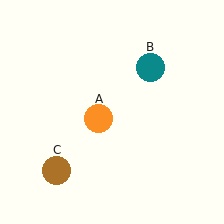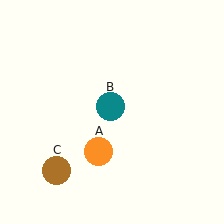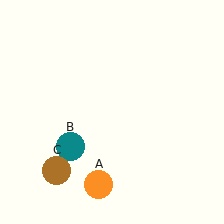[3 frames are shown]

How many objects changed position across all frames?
2 objects changed position: orange circle (object A), teal circle (object B).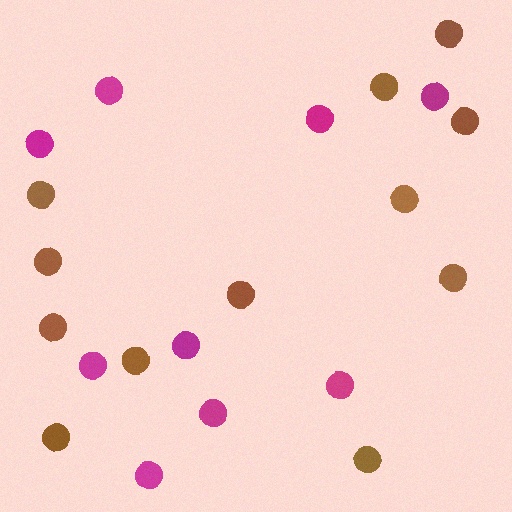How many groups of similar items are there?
There are 2 groups: one group of magenta circles (9) and one group of brown circles (12).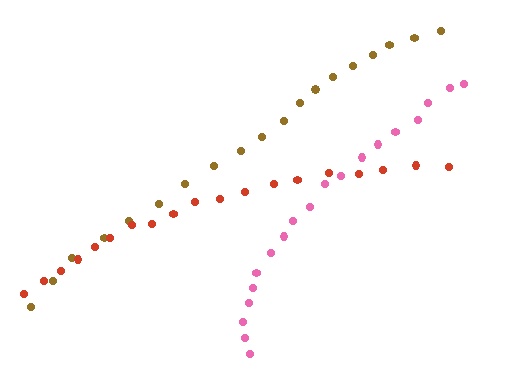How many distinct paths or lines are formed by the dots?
There are 3 distinct paths.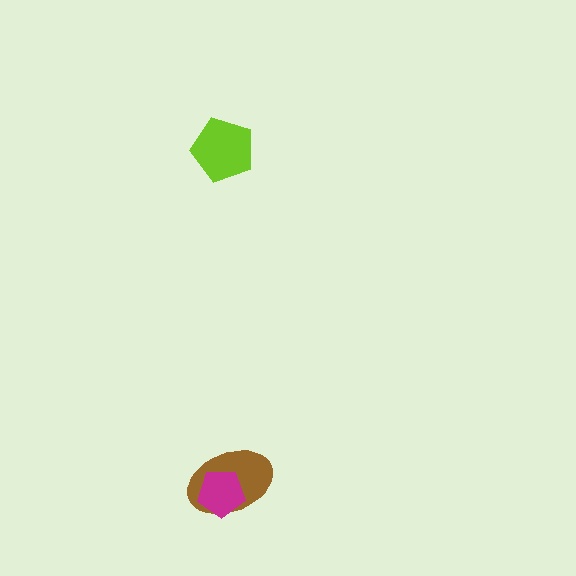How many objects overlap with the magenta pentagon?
1 object overlaps with the magenta pentagon.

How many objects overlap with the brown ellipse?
1 object overlaps with the brown ellipse.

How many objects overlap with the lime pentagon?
0 objects overlap with the lime pentagon.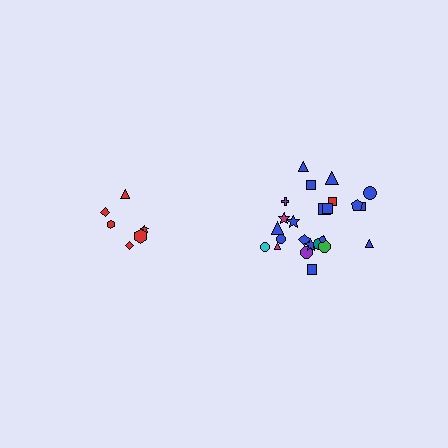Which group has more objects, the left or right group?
The right group.